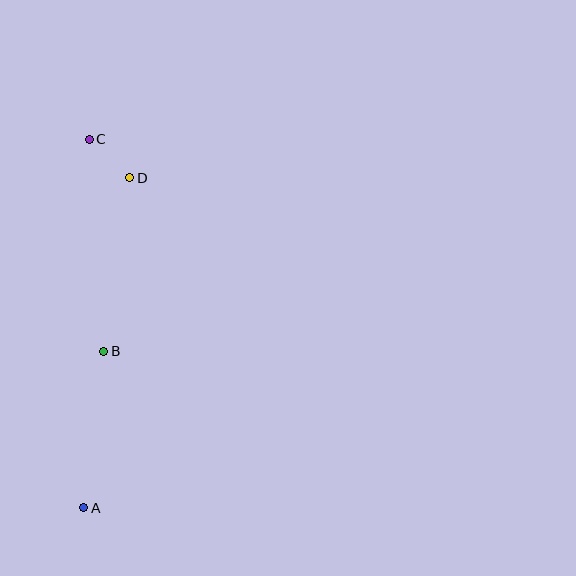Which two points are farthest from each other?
Points A and C are farthest from each other.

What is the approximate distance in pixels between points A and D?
The distance between A and D is approximately 333 pixels.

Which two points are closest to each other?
Points C and D are closest to each other.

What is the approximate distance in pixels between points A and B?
The distance between A and B is approximately 157 pixels.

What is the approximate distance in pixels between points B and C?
The distance between B and C is approximately 213 pixels.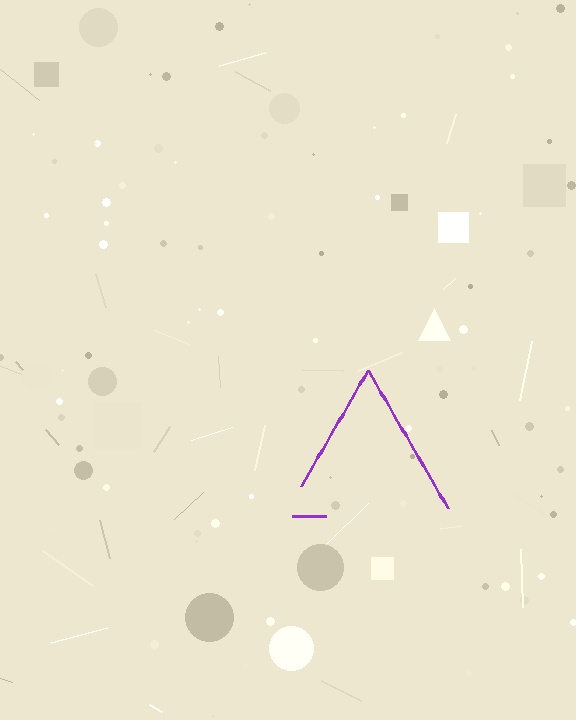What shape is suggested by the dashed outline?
The dashed outline suggests a triangle.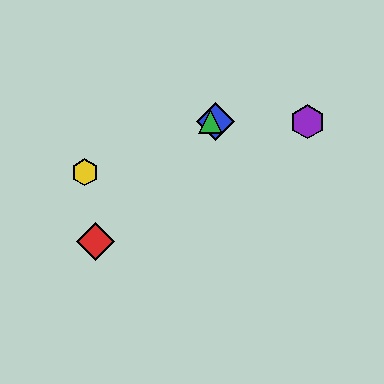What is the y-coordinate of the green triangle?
The green triangle is at y≈122.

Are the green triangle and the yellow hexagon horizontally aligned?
No, the green triangle is at y≈122 and the yellow hexagon is at y≈172.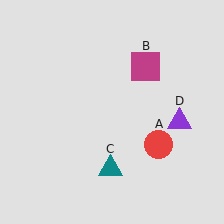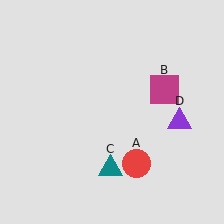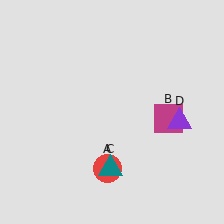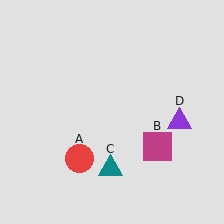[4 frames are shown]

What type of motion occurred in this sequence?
The red circle (object A), magenta square (object B) rotated clockwise around the center of the scene.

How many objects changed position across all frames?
2 objects changed position: red circle (object A), magenta square (object B).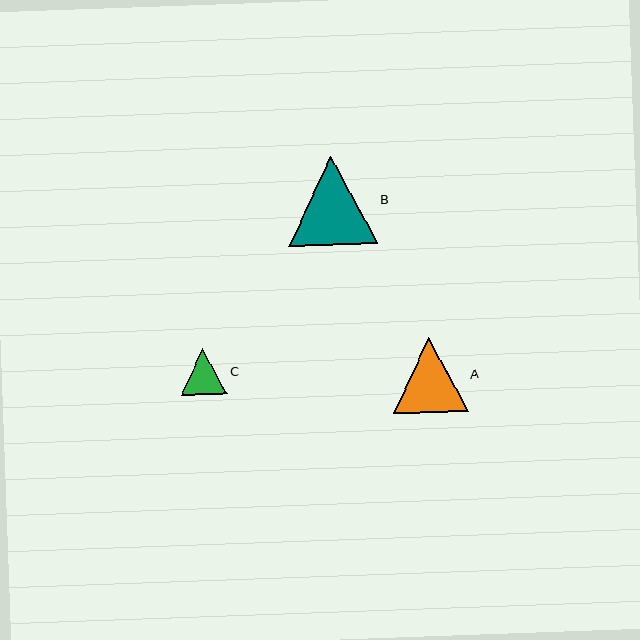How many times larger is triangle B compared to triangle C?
Triangle B is approximately 1.9 times the size of triangle C.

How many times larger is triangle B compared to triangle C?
Triangle B is approximately 1.9 times the size of triangle C.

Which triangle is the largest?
Triangle B is the largest with a size of approximately 89 pixels.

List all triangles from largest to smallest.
From largest to smallest: B, A, C.